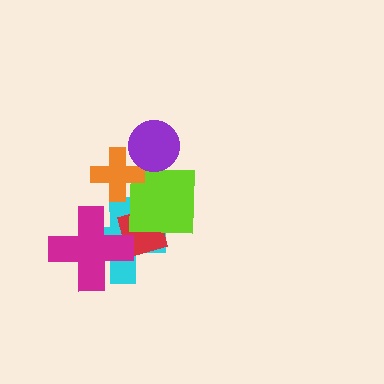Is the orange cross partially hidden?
Yes, it is partially covered by another shape.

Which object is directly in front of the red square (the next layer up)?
The lime square is directly in front of the red square.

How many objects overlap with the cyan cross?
3 objects overlap with the cyan cross.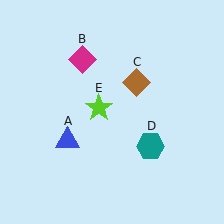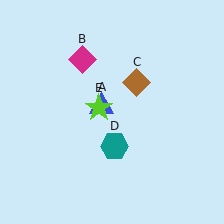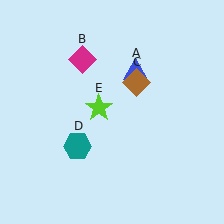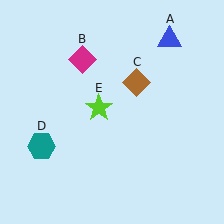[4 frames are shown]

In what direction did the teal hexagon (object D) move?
The teal hexagon (object D) moved left.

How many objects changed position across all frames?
2 objects changed position: blue triangle (object A), teal hexagon (object D).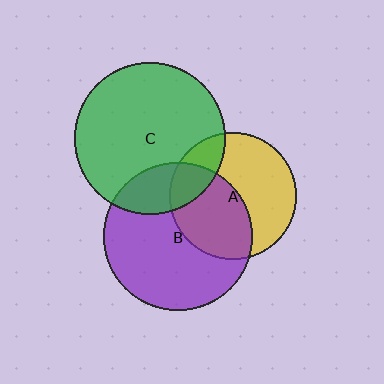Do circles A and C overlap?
Yes.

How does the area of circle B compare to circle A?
Approximately 1.4 times.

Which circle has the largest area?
Circle C (green).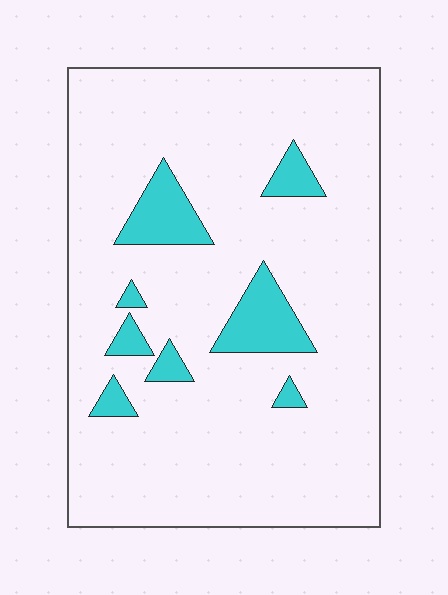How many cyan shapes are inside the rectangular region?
8.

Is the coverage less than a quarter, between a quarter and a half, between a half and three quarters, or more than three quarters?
Less than a quarter.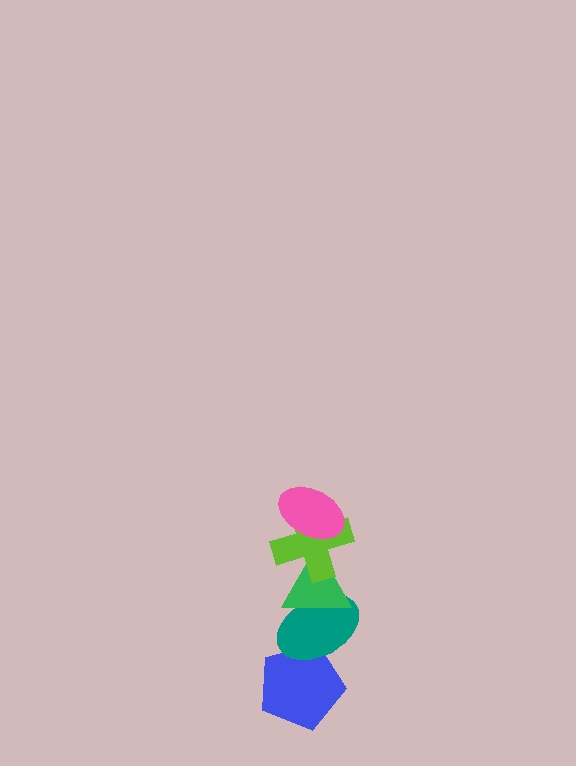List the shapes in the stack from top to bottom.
From top to bottom: the pink ellipse, the lime cross, the green triangle, the teal ellipse, the blue pentagon.